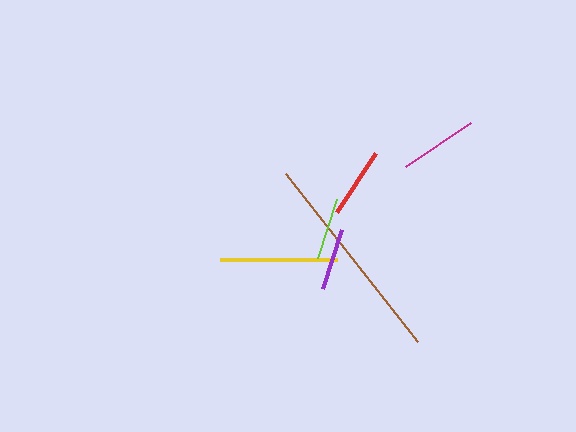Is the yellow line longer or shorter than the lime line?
The yellow line is longer than the lime line.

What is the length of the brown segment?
The brown segment is approximately 214 pixels long.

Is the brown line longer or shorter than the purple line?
The brown line is longer than the purple line.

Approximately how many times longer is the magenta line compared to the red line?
The magenta line is approximately 1.1 times the length of the red line.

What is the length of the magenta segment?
The magenta segment is approximately 78 pixels long.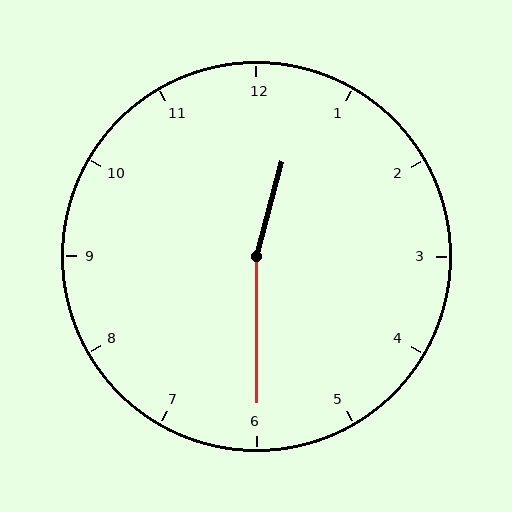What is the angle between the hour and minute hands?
Approximately 165 degrees.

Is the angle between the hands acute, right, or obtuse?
It is obtuse.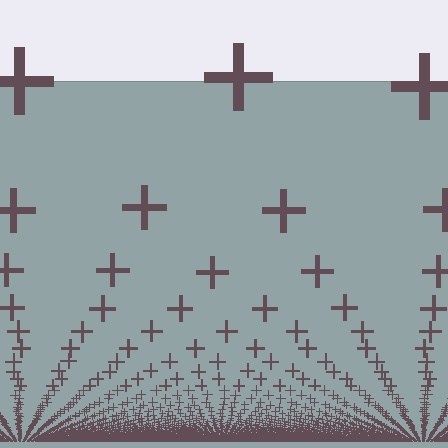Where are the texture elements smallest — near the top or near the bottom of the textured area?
Near the bottom.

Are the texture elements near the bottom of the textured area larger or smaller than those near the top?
Smaller. The gradient is inverted — elements near the bottom are smaller and denser.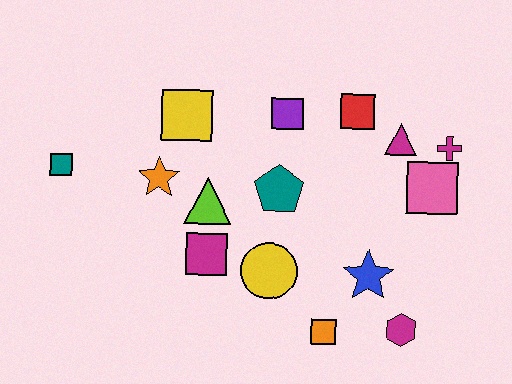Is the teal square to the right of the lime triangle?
No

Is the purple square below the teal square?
No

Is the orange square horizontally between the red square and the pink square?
No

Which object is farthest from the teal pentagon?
The teal square is farthest from the teal pentagon.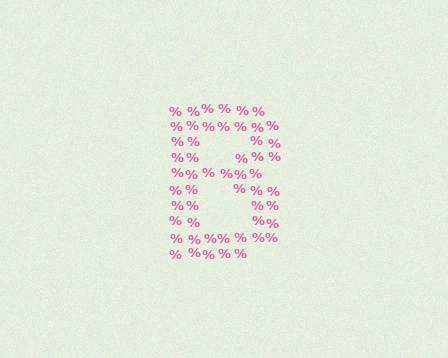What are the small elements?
The small elements are percent signs.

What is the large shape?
The large shape is the letter B.